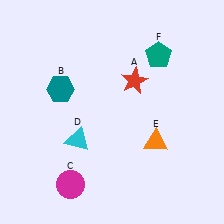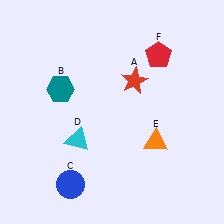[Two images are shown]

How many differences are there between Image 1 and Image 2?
There are 2 differences between the two images.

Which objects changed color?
C changed from magenta to blue. F changed from teal to red.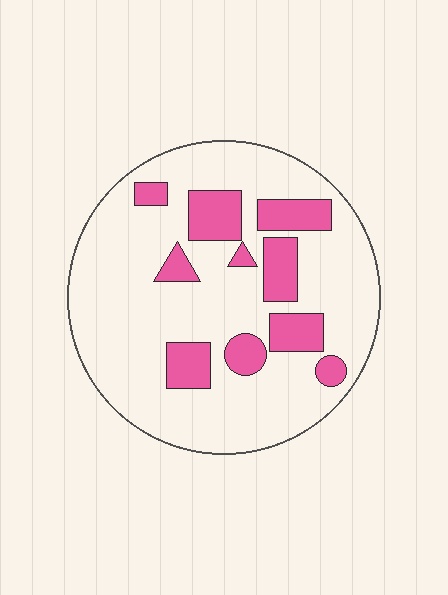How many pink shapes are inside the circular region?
10.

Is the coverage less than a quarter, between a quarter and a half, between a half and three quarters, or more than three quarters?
Less than a quarter.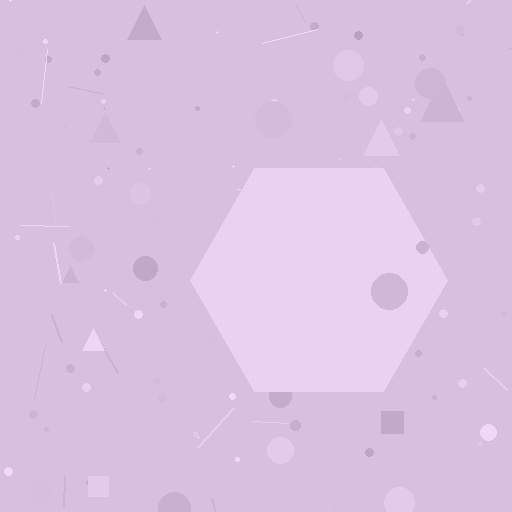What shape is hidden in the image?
A hexagon is hidden in the image.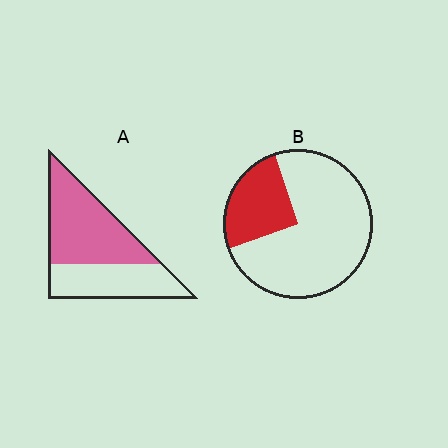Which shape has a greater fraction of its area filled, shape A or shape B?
Shape A.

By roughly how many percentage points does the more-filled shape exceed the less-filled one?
By roughly 35 percentage points (A over B).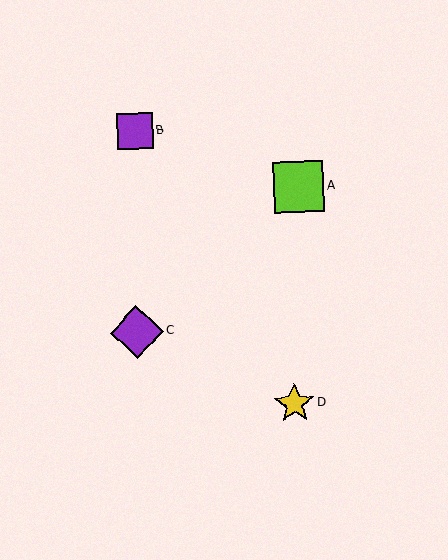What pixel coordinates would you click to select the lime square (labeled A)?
Click at (299, 187) to select the lime square A.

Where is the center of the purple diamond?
The center of the purple diamond is at (137, 332).